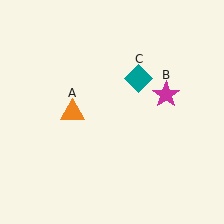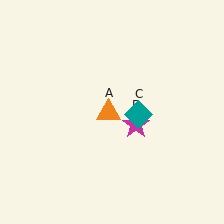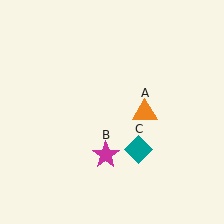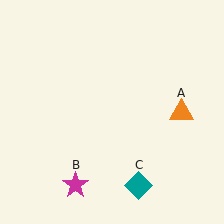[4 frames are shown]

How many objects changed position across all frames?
3 objects changed position: orange triangle (object A), magenta star (object B), teal diamond (object C).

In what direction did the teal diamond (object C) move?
The teal diamond (object C) moved down.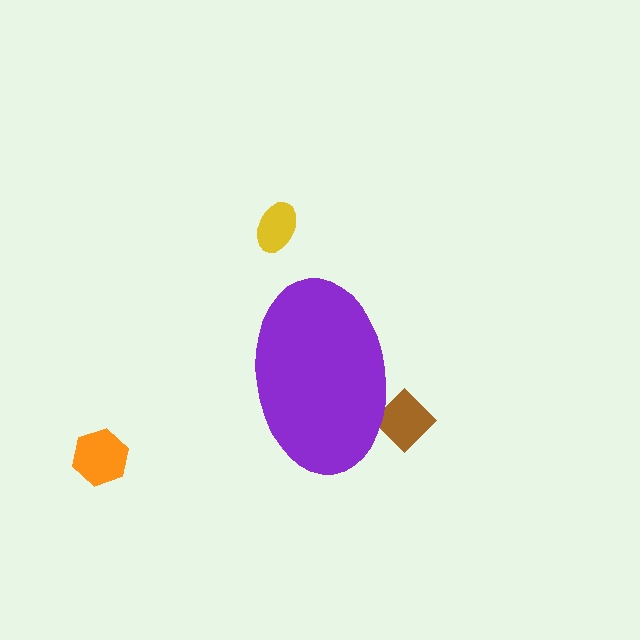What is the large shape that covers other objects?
A purple ellipse.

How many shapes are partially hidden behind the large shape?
1 shape is partially hidden.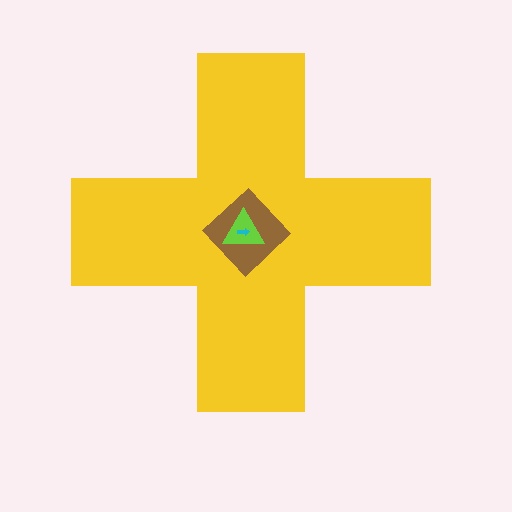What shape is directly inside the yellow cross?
The brown diamond.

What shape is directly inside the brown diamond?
The lime triangle.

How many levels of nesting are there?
4.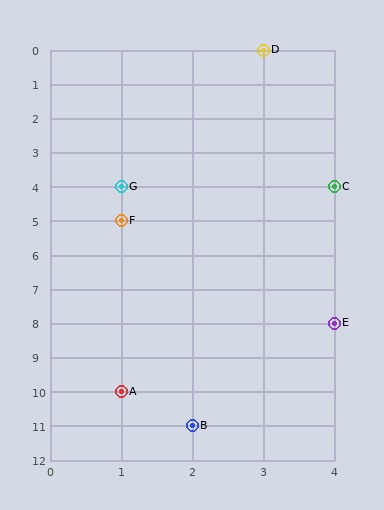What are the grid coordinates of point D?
Point D is at grid coordinates (3, 0).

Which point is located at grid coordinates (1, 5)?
Point F is at (1, 5).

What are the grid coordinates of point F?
Point F is at grid coordinates (1, 5).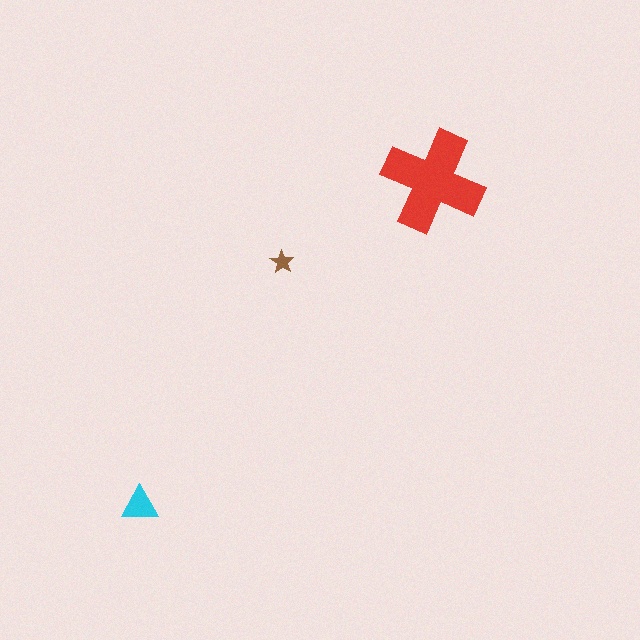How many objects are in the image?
There are 3 objects in the image.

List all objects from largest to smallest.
The red cross, the cyan triangle, the brown star.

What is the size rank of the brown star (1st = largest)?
3rd.